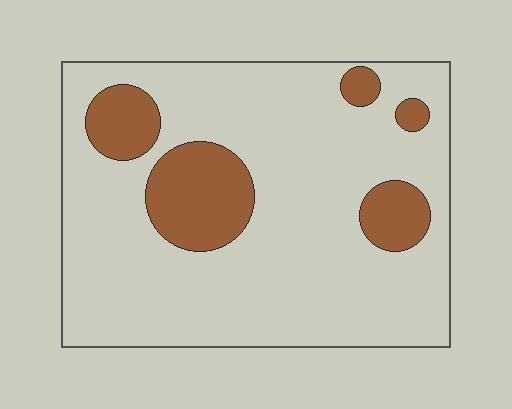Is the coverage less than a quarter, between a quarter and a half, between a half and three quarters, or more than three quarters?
Less than a quarter.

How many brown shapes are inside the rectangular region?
5.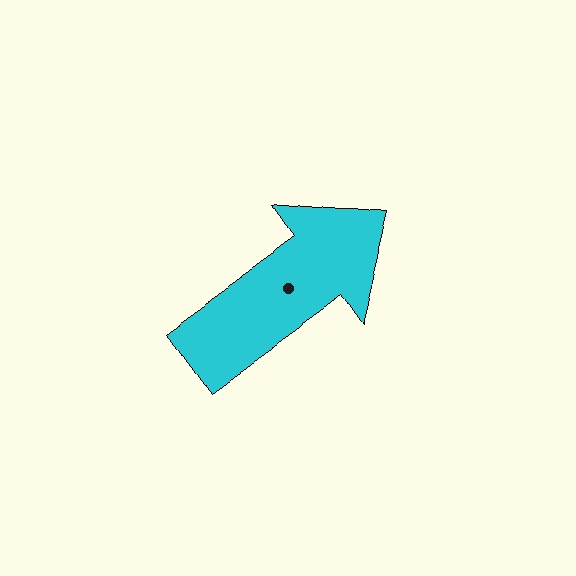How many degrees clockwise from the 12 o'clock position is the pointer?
Approximately 54 degrees.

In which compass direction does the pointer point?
Northeast.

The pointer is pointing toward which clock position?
Roughly 2 o'clock.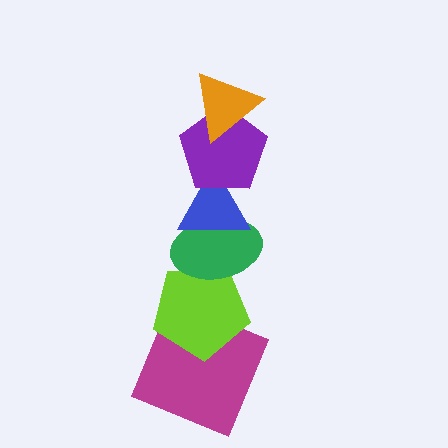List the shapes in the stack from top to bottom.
From top to bottom: the orange triangle, the purple pentagon, the blue triangle, the green ellipse, the lime pentagon, the magenta square.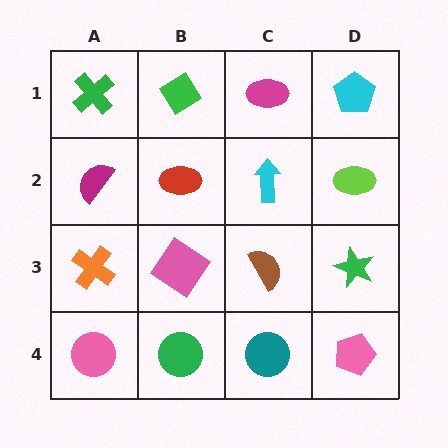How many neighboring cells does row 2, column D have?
3.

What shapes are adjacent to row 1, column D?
A lime ellipse (row 2, column D), a magenta ellipse (row 1, column C).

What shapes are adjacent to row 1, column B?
A red ellipse (row 2, column B), a green cross (row 1, column A), a magenta ellipse (row 1, column C).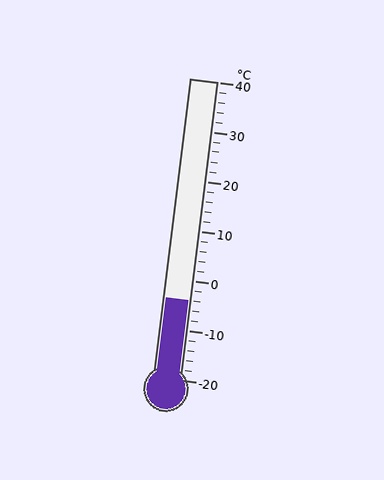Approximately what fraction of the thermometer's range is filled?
The thermometer is filled to approximately 25% of its range.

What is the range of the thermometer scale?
The thermometer scale ranges from -20°C to 40°C.